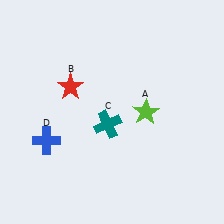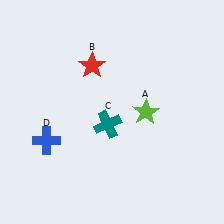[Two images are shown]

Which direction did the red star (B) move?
The red star (B) moved right.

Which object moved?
The red star (B) moved right.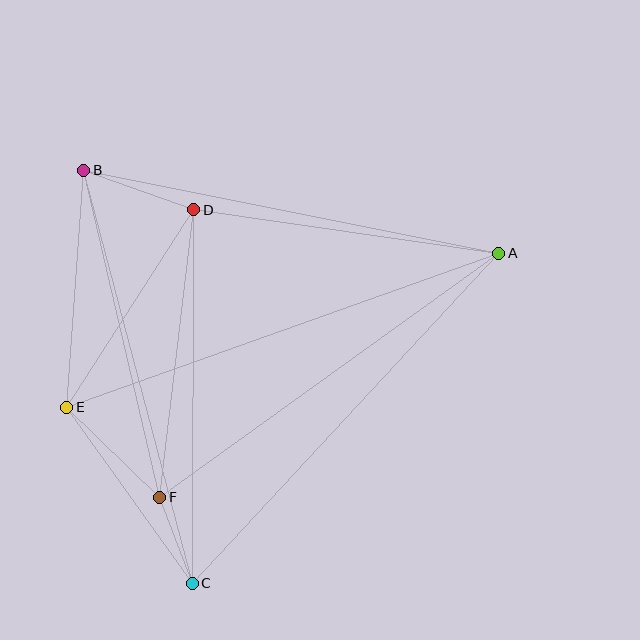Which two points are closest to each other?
Points C and F are closest to each other.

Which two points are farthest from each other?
Points A and E are farthest from each other.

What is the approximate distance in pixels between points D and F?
The distance between D and F is approximately 290 pixels.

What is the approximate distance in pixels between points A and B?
The distance between A and B is approximately 423 pixels.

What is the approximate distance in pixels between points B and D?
The distance between B and D is approximately 117 pixels.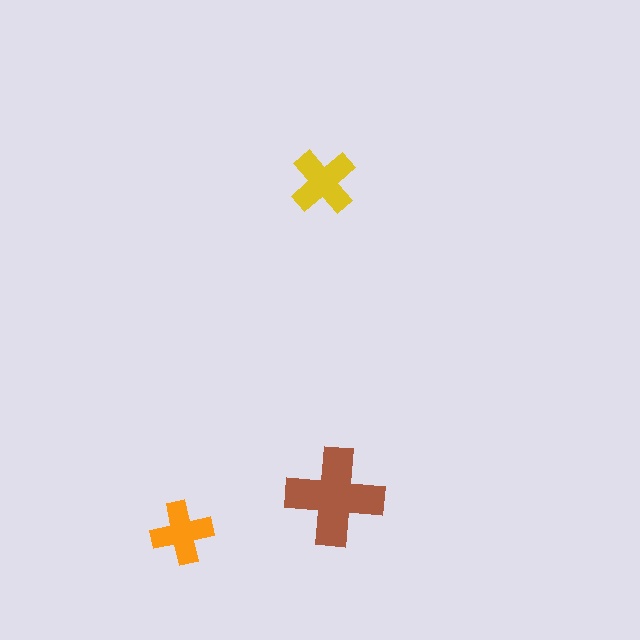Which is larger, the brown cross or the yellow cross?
The brown one.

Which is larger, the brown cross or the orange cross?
The brown one.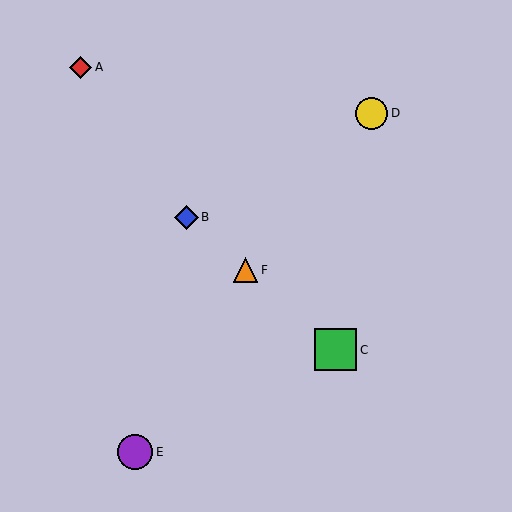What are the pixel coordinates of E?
Object E is at (135, 452).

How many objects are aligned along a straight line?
3 objects (B, C, F) are aligned along a straight line.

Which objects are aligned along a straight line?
Objects B, C, F are aligned along a straight line.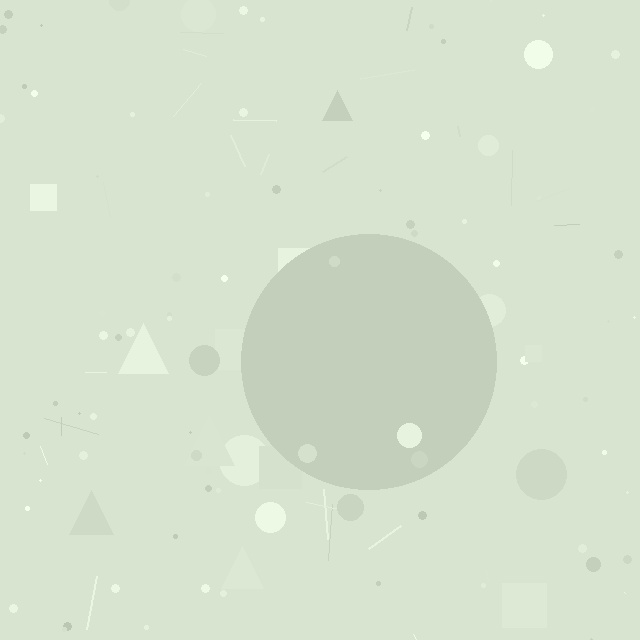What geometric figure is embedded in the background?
A circle is embedded in the background.